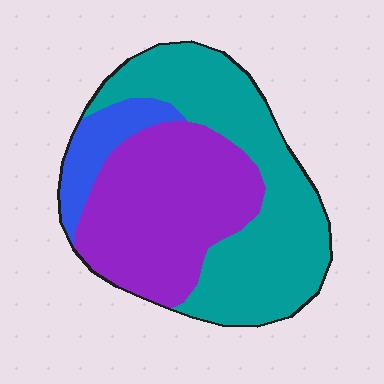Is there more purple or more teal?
Teal.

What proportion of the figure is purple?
Purple takes up about two fifths (2/5) of the figure.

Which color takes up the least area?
Blue, at roughly 10%.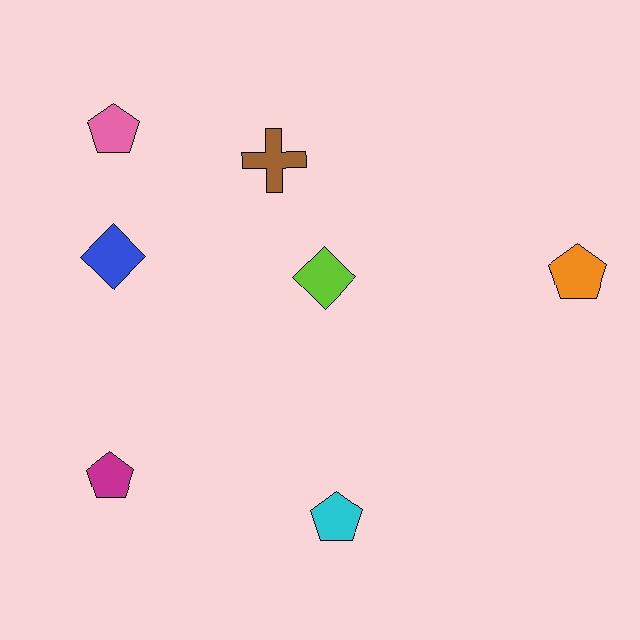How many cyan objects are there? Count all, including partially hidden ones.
There is 1 cyan object.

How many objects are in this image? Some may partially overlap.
There are 7 objects.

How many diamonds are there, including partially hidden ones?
There are 2 diamonds.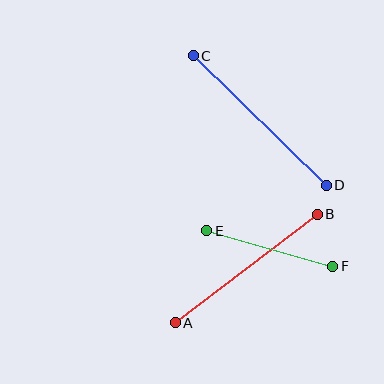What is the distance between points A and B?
The distance is approximately 179 pixels.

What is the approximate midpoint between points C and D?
The midpoint is at approximately (260, 120) pixels.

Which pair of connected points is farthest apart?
Points C and D are farthest apart.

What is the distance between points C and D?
The distance is approximately 186 pixels.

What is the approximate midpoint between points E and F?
The midpoint is at approximately (270, 249) pixels.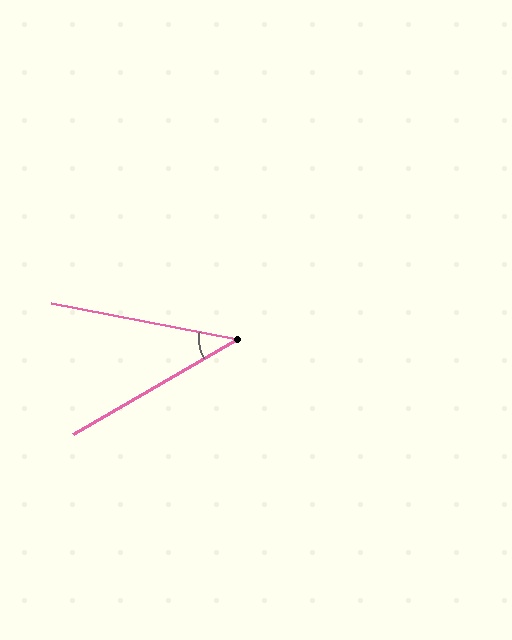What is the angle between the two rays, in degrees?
Approximately 41 degrees.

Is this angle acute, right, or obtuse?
It is acute.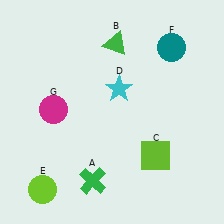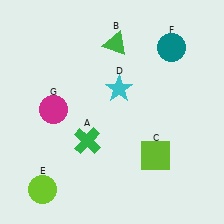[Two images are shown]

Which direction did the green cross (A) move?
The green cross (A) moved up.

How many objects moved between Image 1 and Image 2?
1 object moved between the two images.